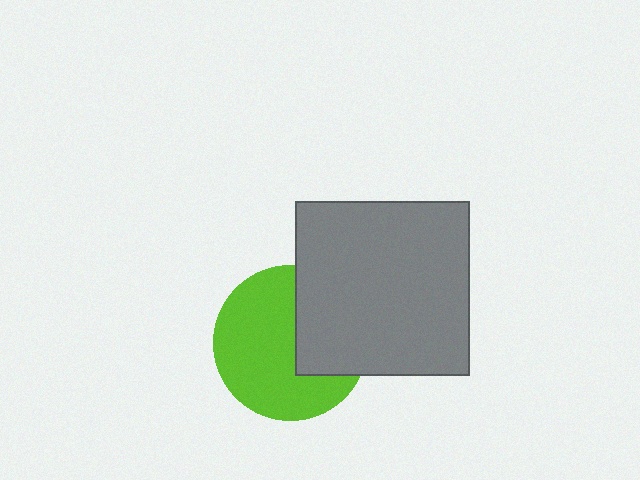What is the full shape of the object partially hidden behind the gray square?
The partially hidden object is a lime circle.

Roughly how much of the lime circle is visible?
Most of it is visible (roughly 65%).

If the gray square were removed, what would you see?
You would see the complete lime circle.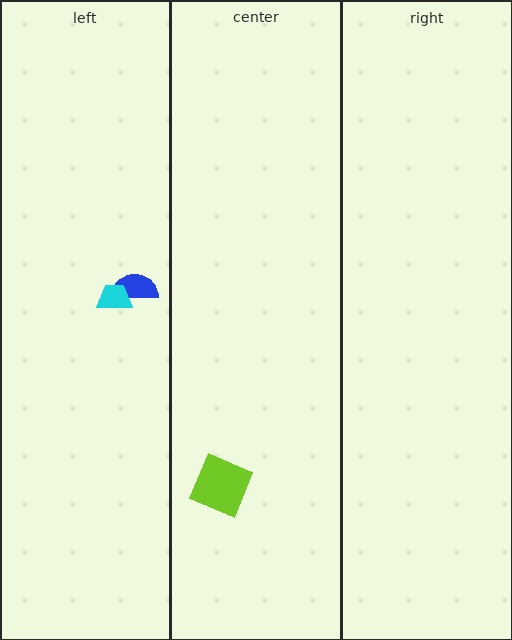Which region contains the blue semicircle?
The left region.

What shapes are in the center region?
The lime square.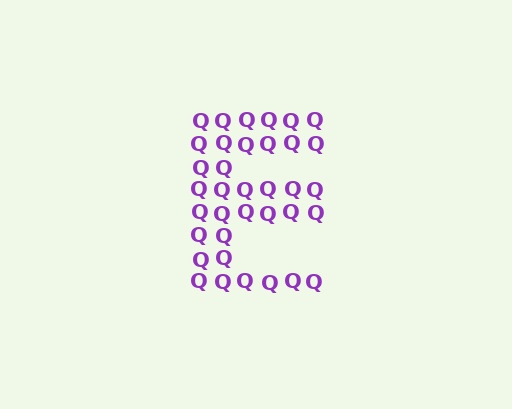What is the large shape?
The large shape is the letter E.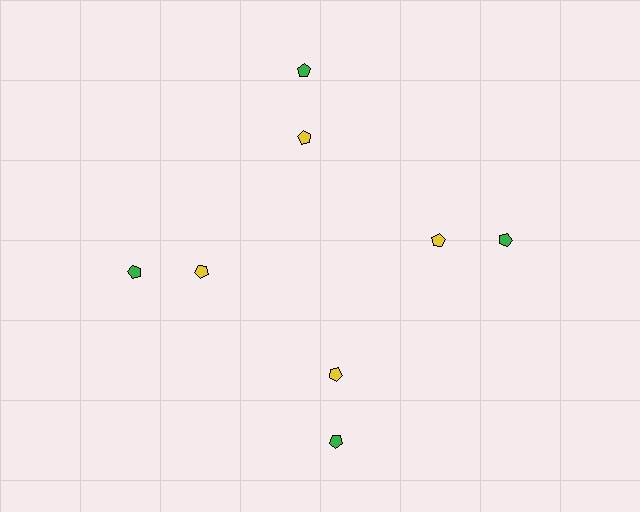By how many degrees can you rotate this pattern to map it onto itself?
The pattern maps onto itself every 90 degrees of rotation.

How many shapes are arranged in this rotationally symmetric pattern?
There are 8 shapes, arranged in 4 groups of 2.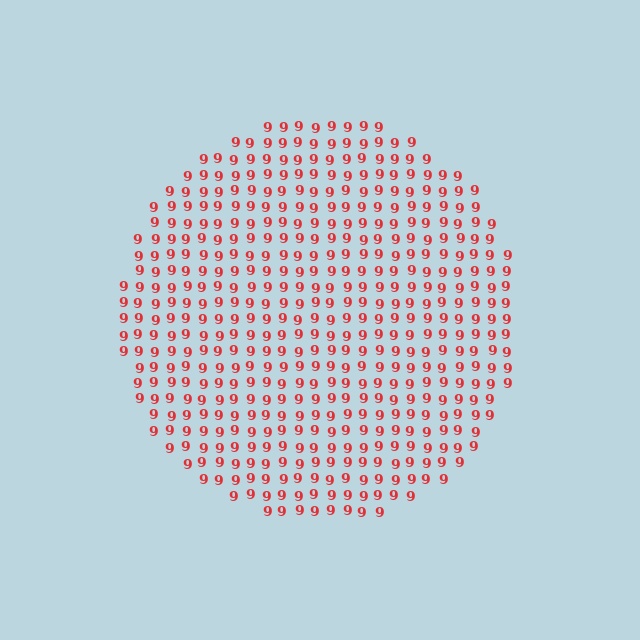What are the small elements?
The small elements are digit 9's.